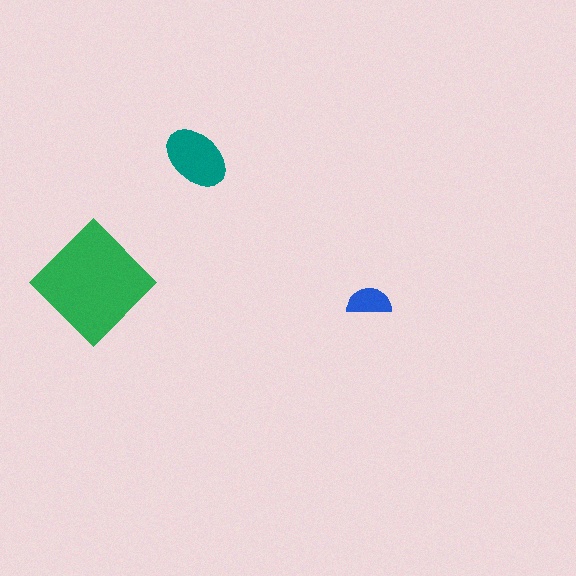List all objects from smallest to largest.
The blue semicircle, the teal ellipse, the green diamond.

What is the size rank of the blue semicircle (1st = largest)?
3rd.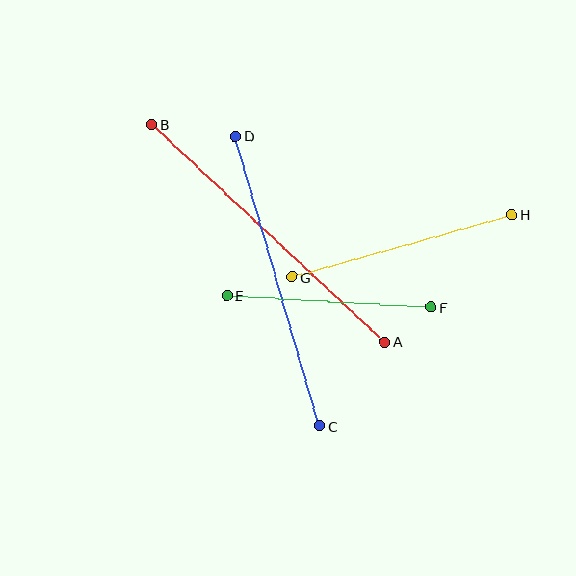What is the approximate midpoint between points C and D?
The midpoint is at approximately (278, 281) pixels.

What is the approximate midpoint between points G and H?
The midpoint is at approximately (402, 246) pixels.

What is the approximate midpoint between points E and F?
The midpoint is at approximately (329, 301) pixels.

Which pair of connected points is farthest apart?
Points A and B are farthest apart.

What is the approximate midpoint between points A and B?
The midpoint is at approximately (268, 233) pixels.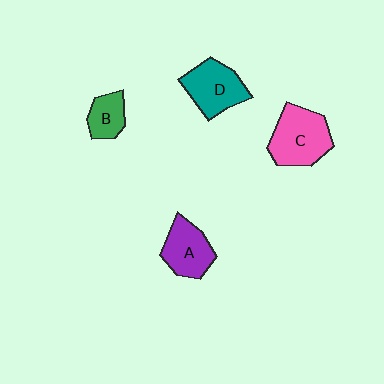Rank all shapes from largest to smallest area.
From largest to smallest: C (pink), D (teal), A (purple), B (green).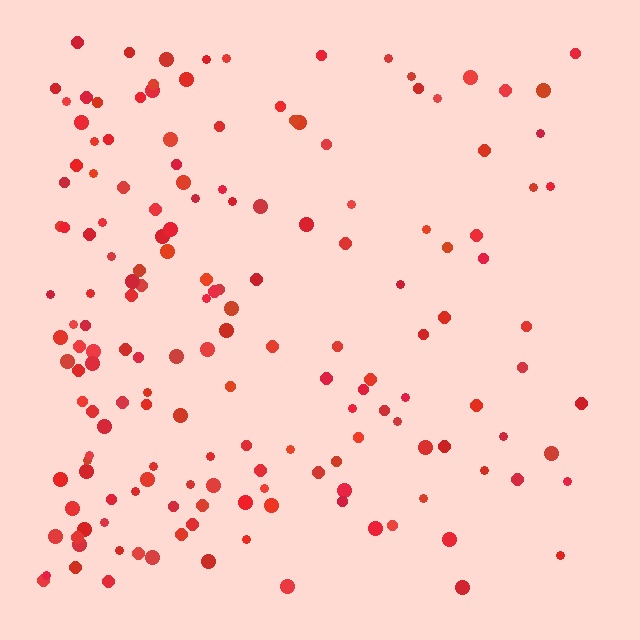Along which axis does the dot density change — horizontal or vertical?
Horizontal.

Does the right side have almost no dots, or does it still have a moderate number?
Still a moderate number, just noticeably fewer than the left.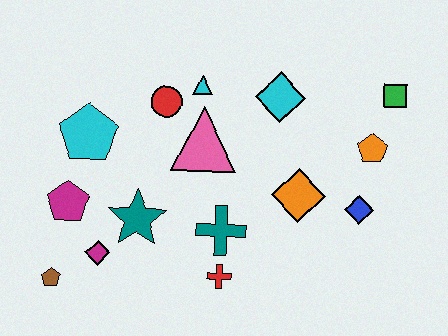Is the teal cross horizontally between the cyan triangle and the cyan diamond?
Yes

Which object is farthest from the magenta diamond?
The green square is farthest from the magenta diamond.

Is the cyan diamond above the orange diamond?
Yes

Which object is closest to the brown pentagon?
The magenta diamond is closest to the brown pentagon.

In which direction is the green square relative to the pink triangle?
The green square is to the right of the pink triangle.